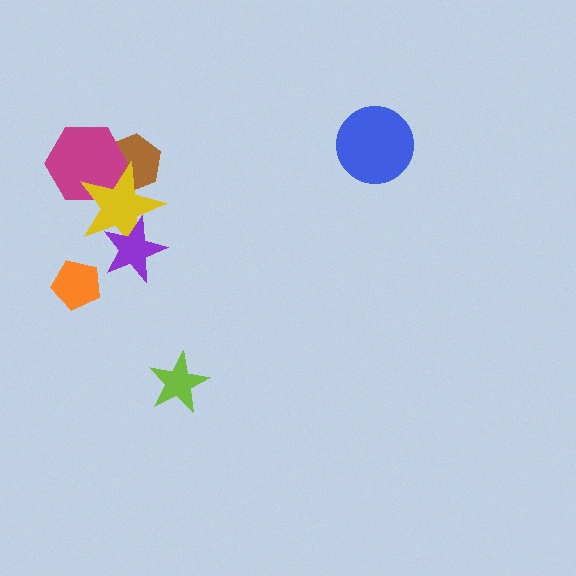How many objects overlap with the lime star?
0 objects overlap with the lime star.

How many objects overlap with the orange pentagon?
0 objects overlap with the orange pentagon.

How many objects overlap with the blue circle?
0 objects overlap with the blue circle.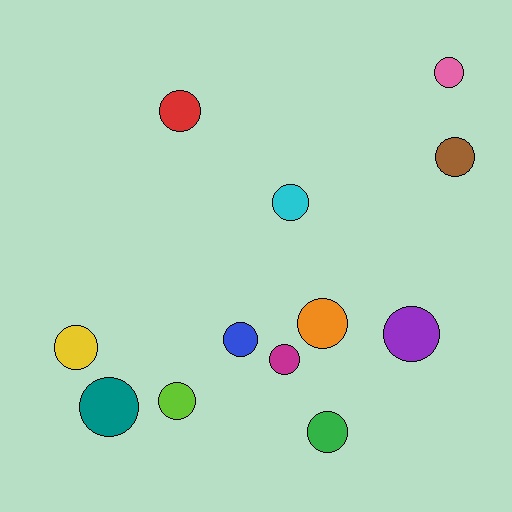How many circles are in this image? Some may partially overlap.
There are 12 circles.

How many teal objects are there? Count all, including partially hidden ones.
There is 1 teal object.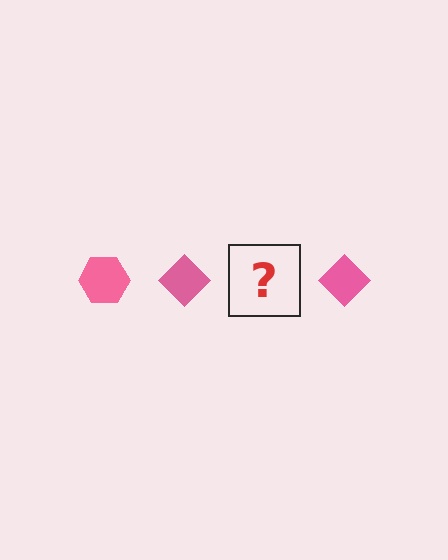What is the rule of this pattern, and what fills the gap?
The rule is that the pattern cycles through hexagon, diamond shapes in pink. The gap should be filled with a pink hexagon.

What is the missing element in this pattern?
The missing element is a pink hexagon.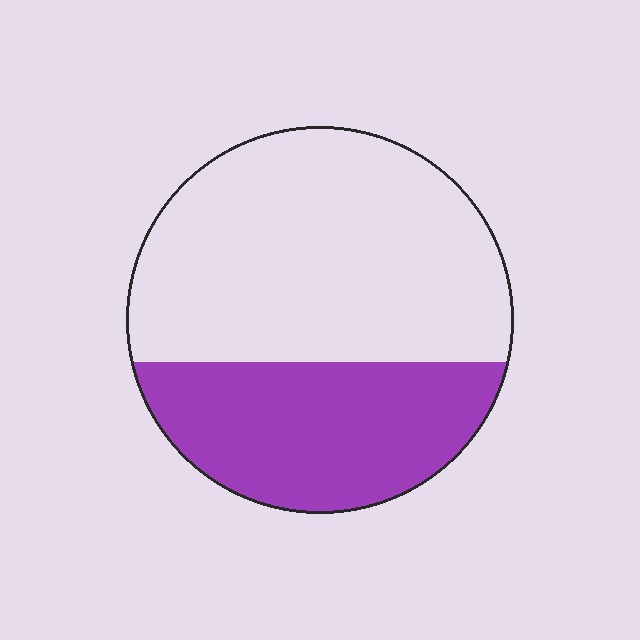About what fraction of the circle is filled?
About three eighths (3/8).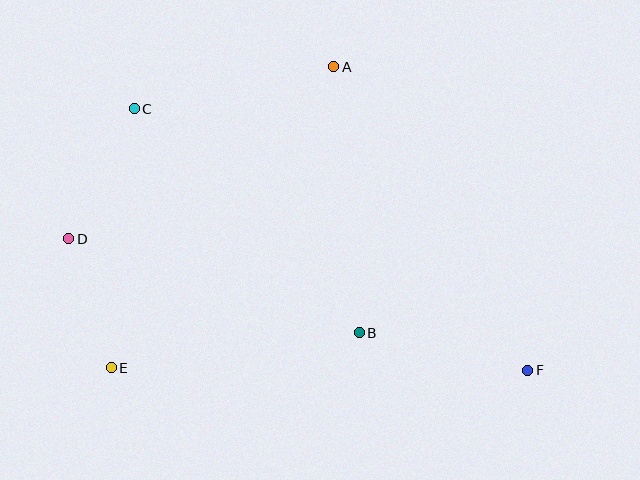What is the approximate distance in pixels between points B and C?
The distance between B and C is approximately 317 pixels.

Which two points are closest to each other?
Points D and E are closest to each other.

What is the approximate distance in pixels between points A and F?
The distance between A and F is approximately 360 pixels.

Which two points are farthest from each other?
Points D and F are farthest from each other.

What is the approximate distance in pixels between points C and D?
The distance between C and D is approximately 145 pixels.